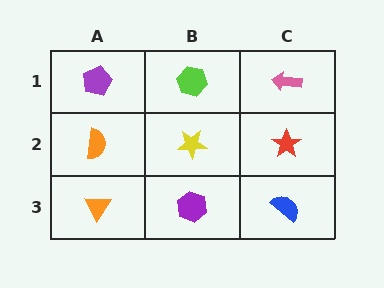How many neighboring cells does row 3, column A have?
2.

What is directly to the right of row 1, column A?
A lime hexagon.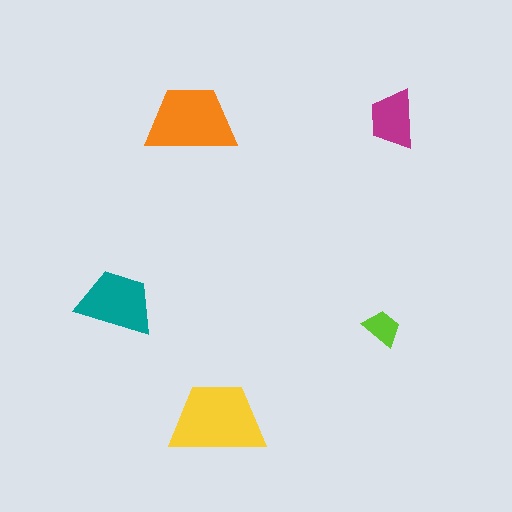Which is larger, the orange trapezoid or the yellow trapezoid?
The yellow one.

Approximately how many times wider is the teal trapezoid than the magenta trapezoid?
About 1.5 times wider.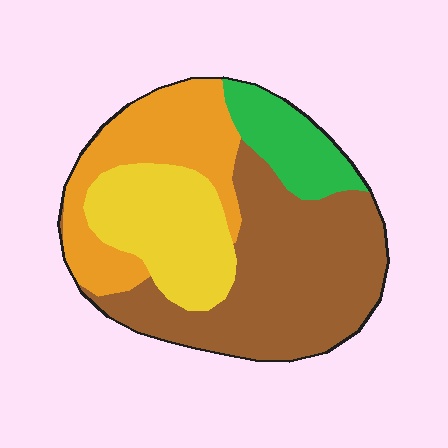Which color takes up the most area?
Brown, at roughly 45%.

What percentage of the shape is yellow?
Yellow covers around 20% of the shape.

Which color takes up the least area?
Green, at roughly 10%.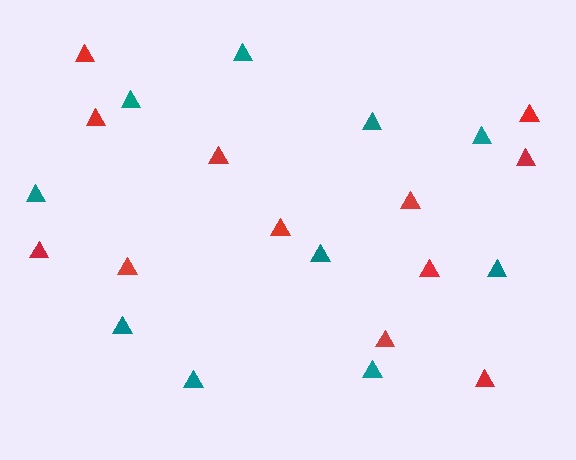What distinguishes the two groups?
There are 2 groups: one group of teal triangles (10) and one group of red triangles (12).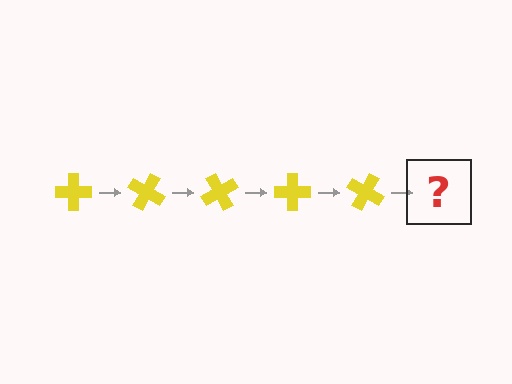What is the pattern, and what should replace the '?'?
The pattern is that the cross rotates 30 degrees each step. The '?' should be a yellow cross rotated 150 degrees.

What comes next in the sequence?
The next element should be a yellow cross rotated 150 degrees.